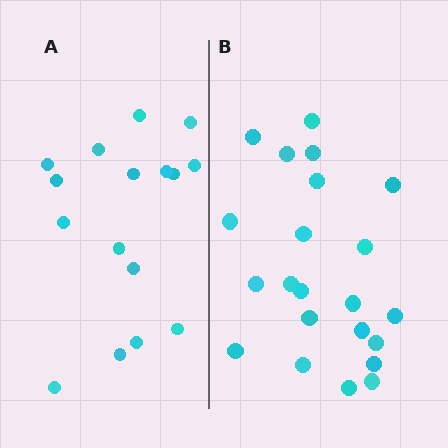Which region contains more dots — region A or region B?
Region B (the right region) has more dots.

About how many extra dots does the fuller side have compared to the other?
Region B has about 6 more dots than region A.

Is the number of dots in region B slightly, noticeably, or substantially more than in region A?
Region B has noticeably more, but not dramatically so. The ratio is roughly 1.4 to 1.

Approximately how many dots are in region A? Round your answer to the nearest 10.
About 20 dots. (The exact count is 16, which rounds to 20.)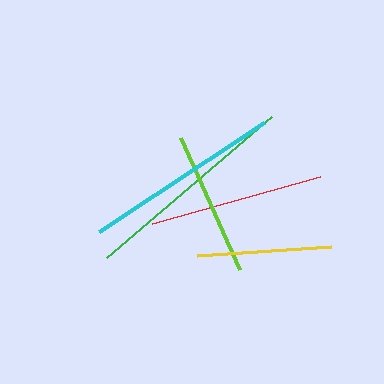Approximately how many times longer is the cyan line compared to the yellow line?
The cyan line is approximately 1.5 times the length of the yellow line.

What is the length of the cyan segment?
The cyan segment is approximately 199 pixels long.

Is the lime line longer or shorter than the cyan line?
The cyan line is longer than the lime line.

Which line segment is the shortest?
The yellow line is the shortest at approximately 134 pixels.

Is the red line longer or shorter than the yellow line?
The red line is longer than the yellow line.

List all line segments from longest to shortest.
From longest to shortest: green, cyan, red, lime, yellow.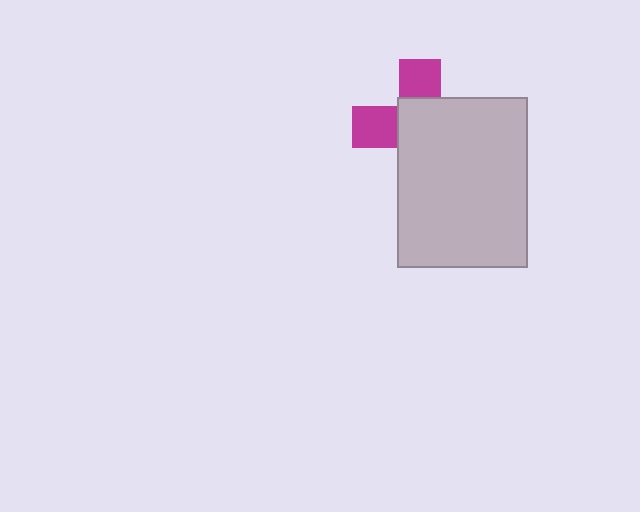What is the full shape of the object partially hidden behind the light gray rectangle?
The partially hidden object is a magenta cross.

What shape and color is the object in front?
The object in front is a light gray rectangle.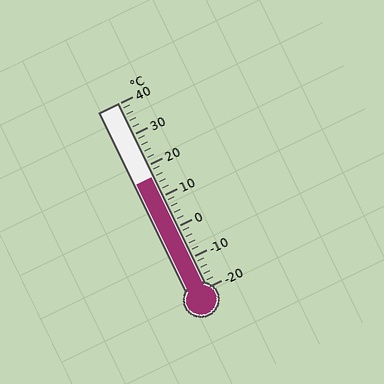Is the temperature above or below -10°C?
The temperature is above -10°C.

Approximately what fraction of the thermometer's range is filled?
The thermometer is filled to approximately 60% of its range.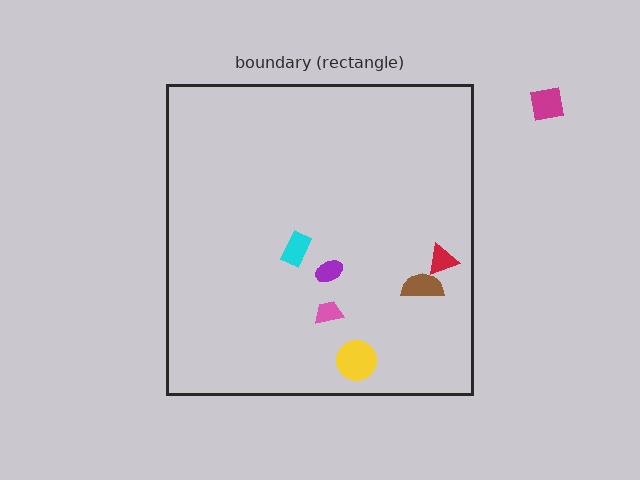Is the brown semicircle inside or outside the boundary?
Inside.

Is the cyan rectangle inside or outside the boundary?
Inside.